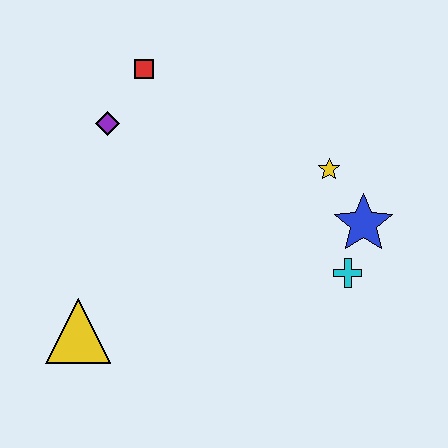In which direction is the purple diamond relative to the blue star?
The purple diamond is to the left of the blue star.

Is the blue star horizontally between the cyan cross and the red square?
No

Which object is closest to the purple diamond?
The red square is closest to the purple diamond.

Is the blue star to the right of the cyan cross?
Yes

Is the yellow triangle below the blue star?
Yes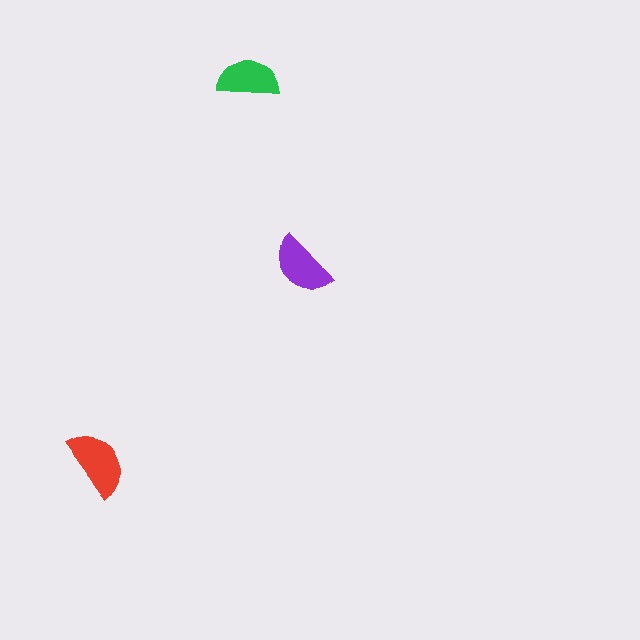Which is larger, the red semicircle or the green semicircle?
The red one.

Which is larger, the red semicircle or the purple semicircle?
The red one.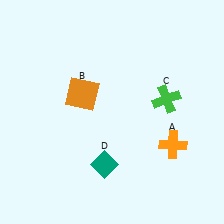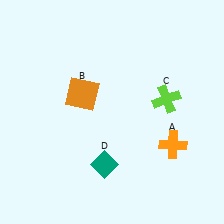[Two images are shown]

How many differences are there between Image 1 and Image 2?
There is 1 difference between the two images.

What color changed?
The cross (C) changed from green in Image 1 to lime in Image 2.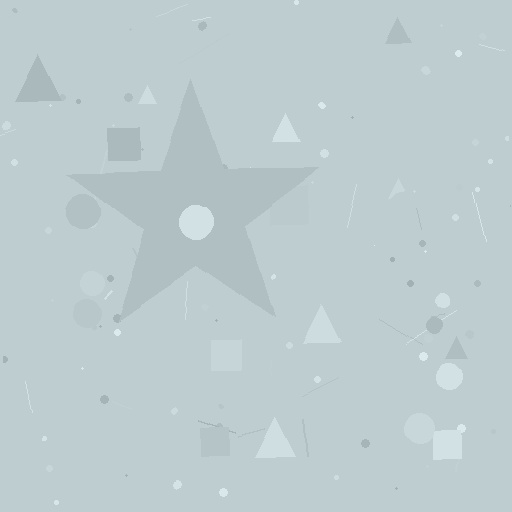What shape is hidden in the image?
A star is hidden in the image.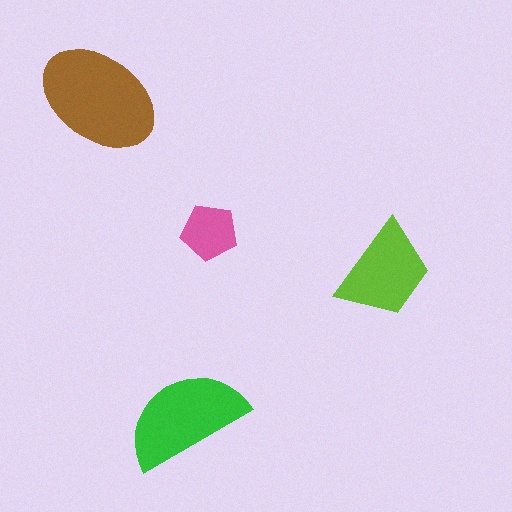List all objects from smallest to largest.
The pink pentagon, the lime trapezoid, the green semicircle, the brown ellipse.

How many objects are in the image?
There are 4 objects in the image.